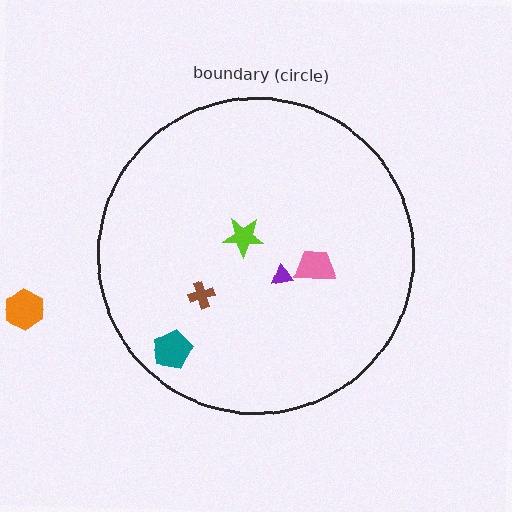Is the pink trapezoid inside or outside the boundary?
Inside.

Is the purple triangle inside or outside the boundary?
Inside.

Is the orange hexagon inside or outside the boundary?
Outside.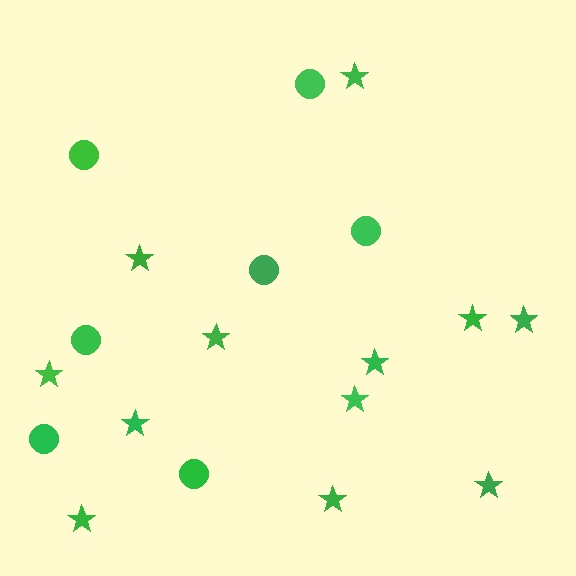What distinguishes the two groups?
There are 2 groups: one group of circles (7) and one group of stars (12).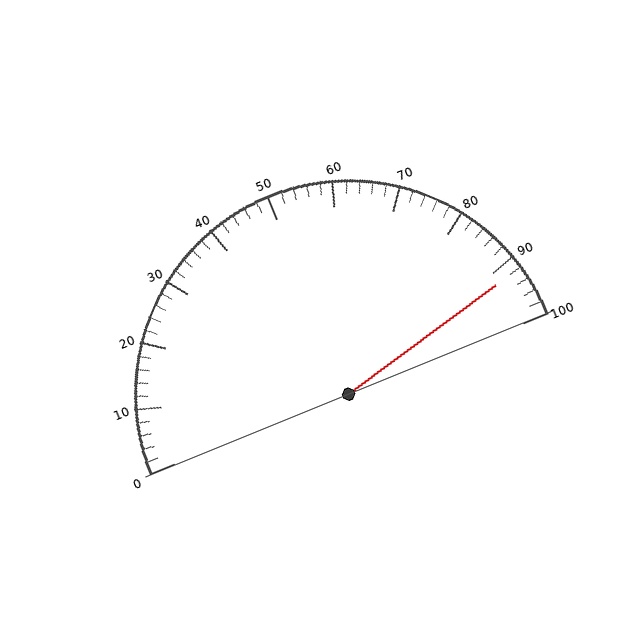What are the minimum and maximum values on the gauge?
The gauge ranges from 0 to 100.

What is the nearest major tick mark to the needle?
The nearest major tick mark is 90.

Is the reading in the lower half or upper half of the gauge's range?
The reading is in the upper half of the range (0 to 100).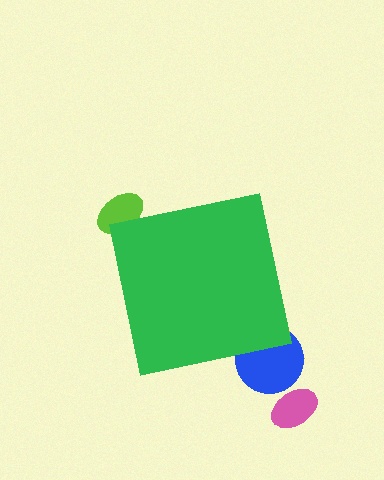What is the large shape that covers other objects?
A green square.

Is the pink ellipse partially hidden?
No, the pink ellipse is fully visible.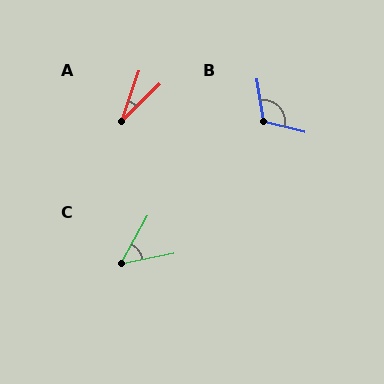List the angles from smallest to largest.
A (27°), C (50°), B (113°).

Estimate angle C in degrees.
Approximately 50 degrees.